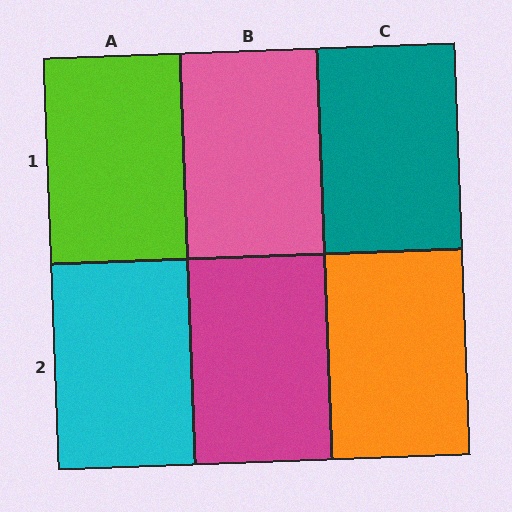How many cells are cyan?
1 cell is cyan.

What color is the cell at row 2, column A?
Cyan.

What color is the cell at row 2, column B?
Magenta.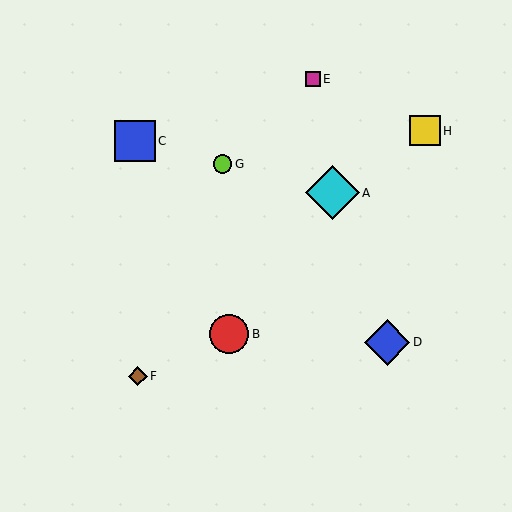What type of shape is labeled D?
Shape D is a blue diamond.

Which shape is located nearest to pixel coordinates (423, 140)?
The yellow square (labeled H) at (425, 131) is nearest to that location.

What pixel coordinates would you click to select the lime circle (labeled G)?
Click at (223, 164) to select the lime circle G.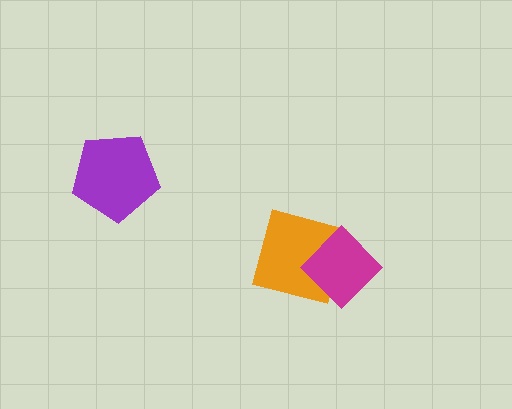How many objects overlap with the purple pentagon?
0 objects overlap with the purple pentagon.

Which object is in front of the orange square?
The magenta diamond is in front of the orange square.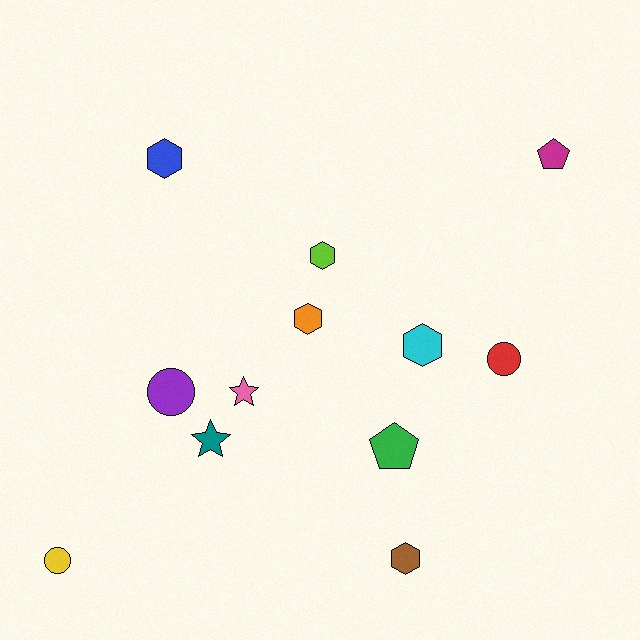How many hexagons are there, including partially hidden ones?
There are 5 hexagons.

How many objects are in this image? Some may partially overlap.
There are 12 objects.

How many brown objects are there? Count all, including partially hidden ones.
There is 1 brown object.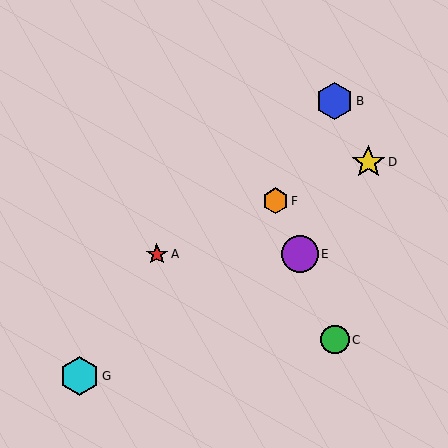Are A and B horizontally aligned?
No, A is at y≈254 and B is at y≈101.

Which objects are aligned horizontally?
Objects A, E are aligned horizontally.